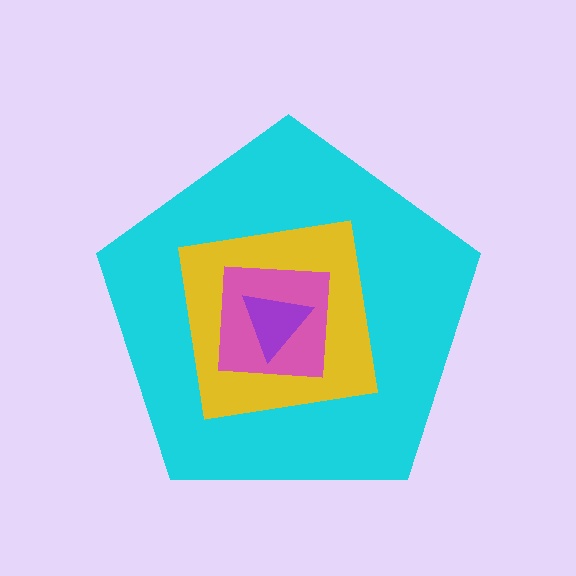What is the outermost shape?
The cyan pentagon.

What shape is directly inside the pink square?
The purple triangle.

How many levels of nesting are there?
4.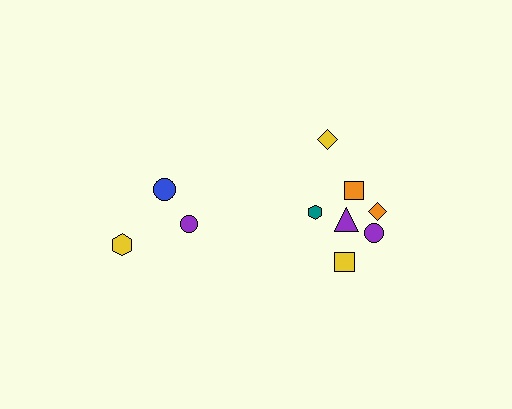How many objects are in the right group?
There are 7 objects.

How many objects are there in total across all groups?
There are 10 objects.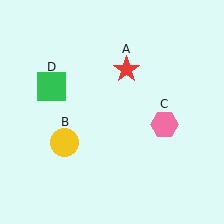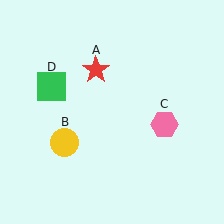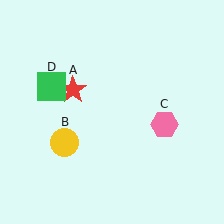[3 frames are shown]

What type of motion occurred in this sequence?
The red star (object A) rotated counterclockwise around the center of the scene.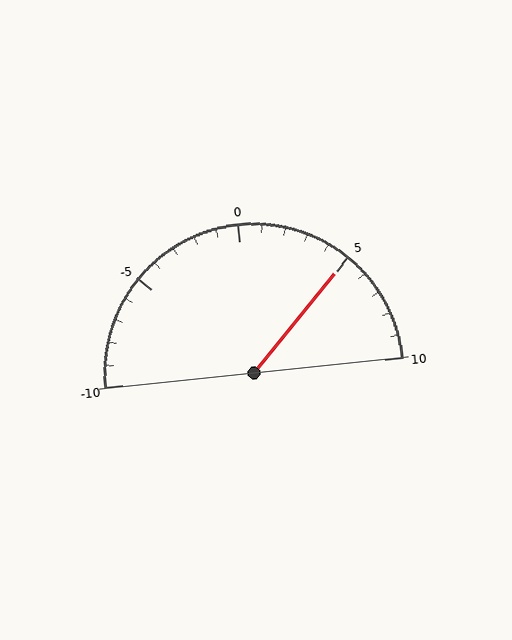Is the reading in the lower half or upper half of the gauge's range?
The reading is in the upper half of the range (-10 to 10).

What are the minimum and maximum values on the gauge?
The gauge ranges from -10 to 10.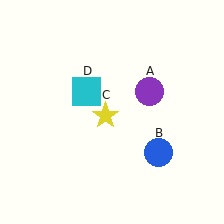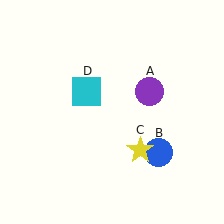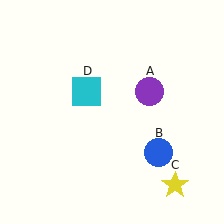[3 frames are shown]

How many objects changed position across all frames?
1 object changed position: yellow star (object C).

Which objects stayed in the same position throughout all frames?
Purple circle (object A) and blue circle (object B) and cyan square (object D) remained stationary.